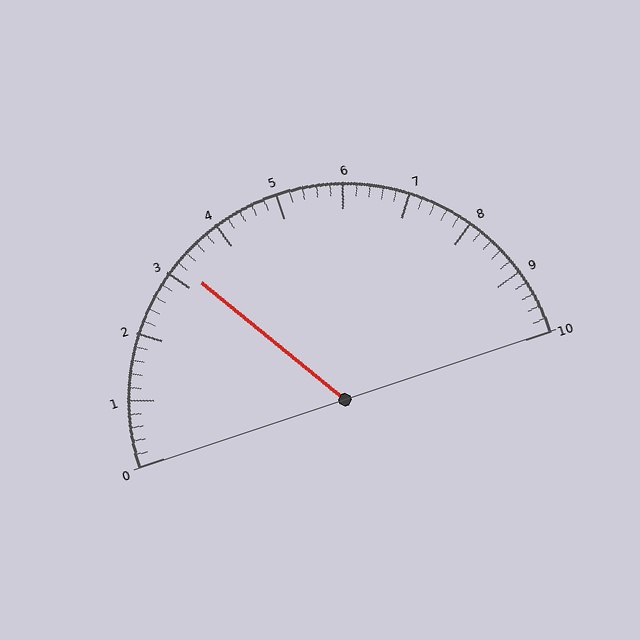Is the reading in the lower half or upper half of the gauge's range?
The reading is in the lower half of the range (0 to 10).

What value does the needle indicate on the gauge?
The needle indicates approximately 3.2.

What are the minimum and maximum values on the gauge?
The gauge ranges from 0 to 10.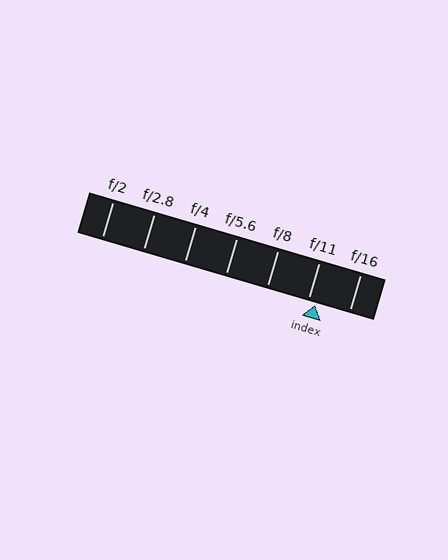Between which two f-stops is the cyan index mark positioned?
The index mark is between f/11 and f/16.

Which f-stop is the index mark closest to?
The index mark is closest to f/11.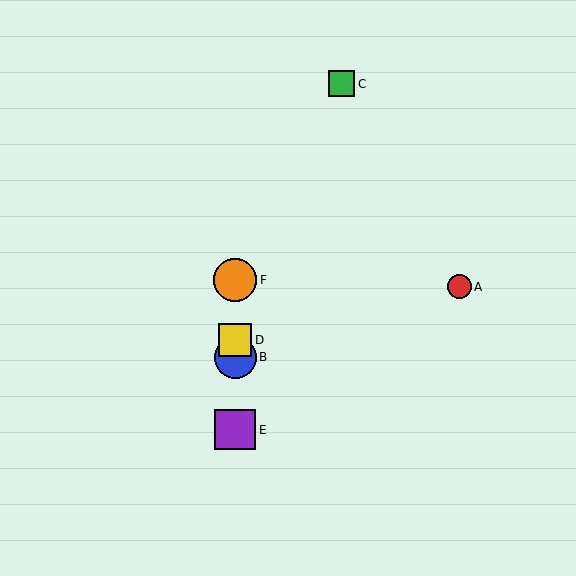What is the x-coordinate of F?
Object F is at x≈235.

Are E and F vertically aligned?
Yes, both are at x≈235.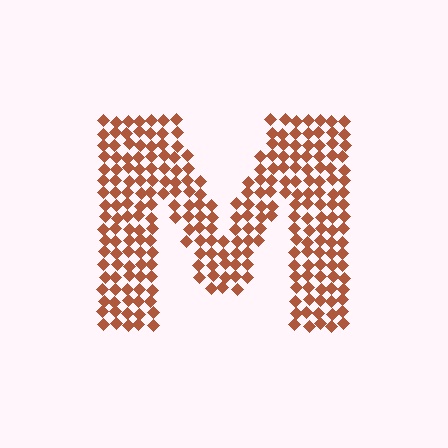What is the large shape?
The large shape is the letter M.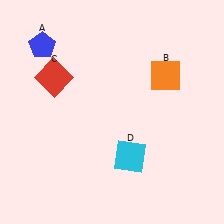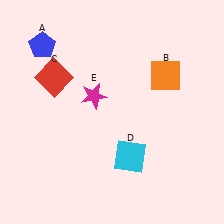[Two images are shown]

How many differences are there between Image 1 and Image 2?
There is 1 difference between the two images.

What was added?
A magenta star (E) was added in Image 2.